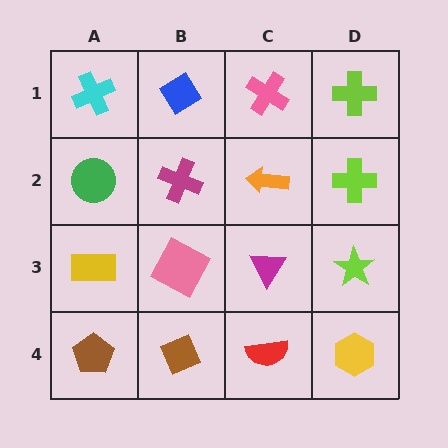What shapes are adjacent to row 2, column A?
A cyan cross (row 1, column A), a yellow rectangle (row 3, column A), a magenta cross (row 2, column B).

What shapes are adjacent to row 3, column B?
A magenta cross (row 2, column B), a brown diamond (row 4, column B), a yellow rectangle (row 3, column A), a magenta triangle (row 3, column C).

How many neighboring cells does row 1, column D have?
2.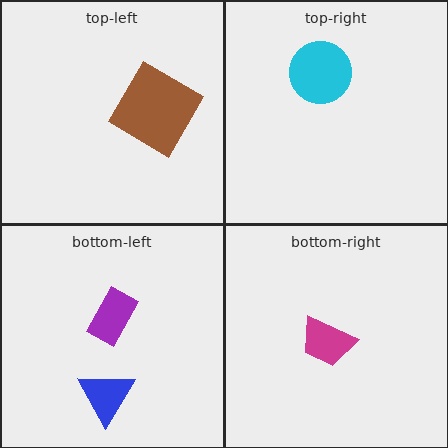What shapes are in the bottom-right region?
The magenta trapezoid.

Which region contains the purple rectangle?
The bottom-left region.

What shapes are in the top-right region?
The cyan circle.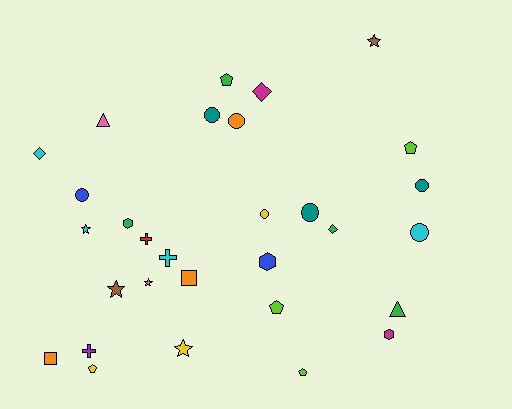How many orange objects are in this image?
There are 3 orange objects.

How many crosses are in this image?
There are 3 crosses.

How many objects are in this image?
There are 30 objects.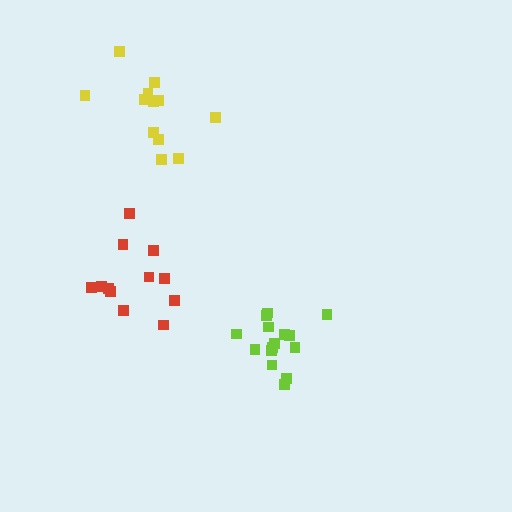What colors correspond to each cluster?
The clusters are colored: lime, yellow, red.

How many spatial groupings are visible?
There are 3 spatial groupings.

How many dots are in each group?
Group 1: 15 dots, Group 2: 12 dots, Group 3: 12 dots (39 total).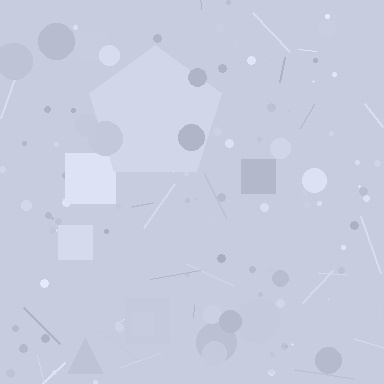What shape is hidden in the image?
A pentagon is hidden in the image.